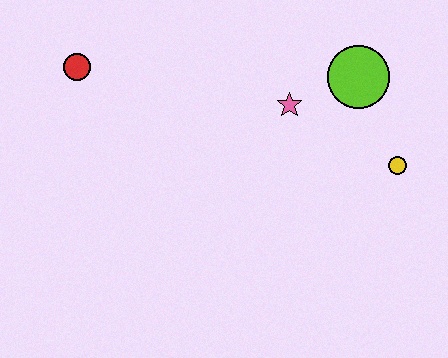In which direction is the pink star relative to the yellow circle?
The pink star is to the left of the yellow circle.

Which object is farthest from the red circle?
The yellow circle is farthest from the red circle.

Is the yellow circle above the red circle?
No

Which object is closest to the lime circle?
The pink star is closest to the lime circle.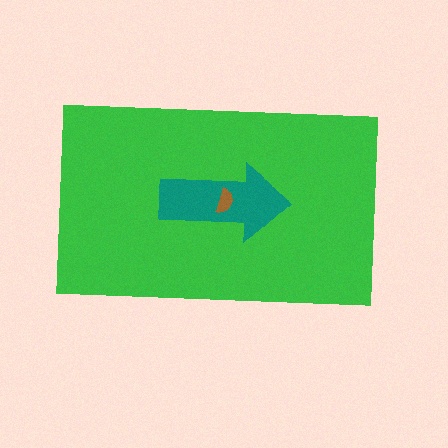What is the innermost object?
The brown semicircle.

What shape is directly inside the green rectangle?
The teal arrow.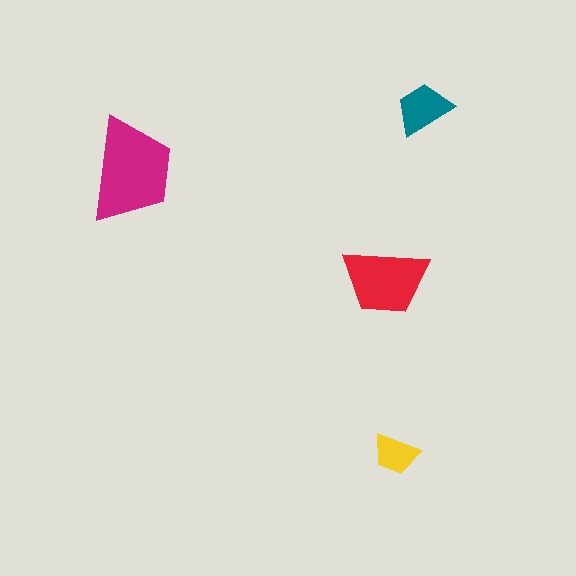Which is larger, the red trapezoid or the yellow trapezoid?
The red one.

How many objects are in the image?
There are 4 objects in the image.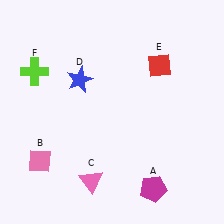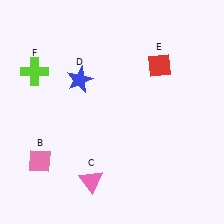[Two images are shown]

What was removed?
The magenta pentagon (A) was removed in Image 2.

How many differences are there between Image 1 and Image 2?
There is 1 difference between the two images.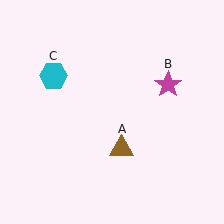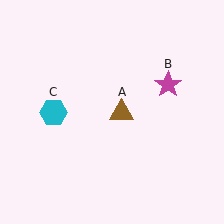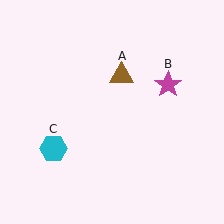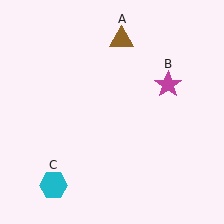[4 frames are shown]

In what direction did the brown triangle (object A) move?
The brown triangle (object A) moved up.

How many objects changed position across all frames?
2 objects changed position: brown triangle (object A), cyan hexagon (object C).